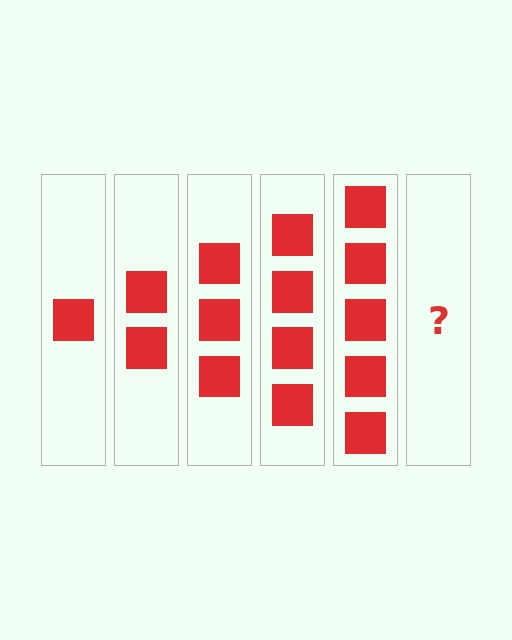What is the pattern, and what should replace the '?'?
The pattern is that each step adds one more square. The '?' should be 6 squares.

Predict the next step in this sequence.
The next step is 6 squares.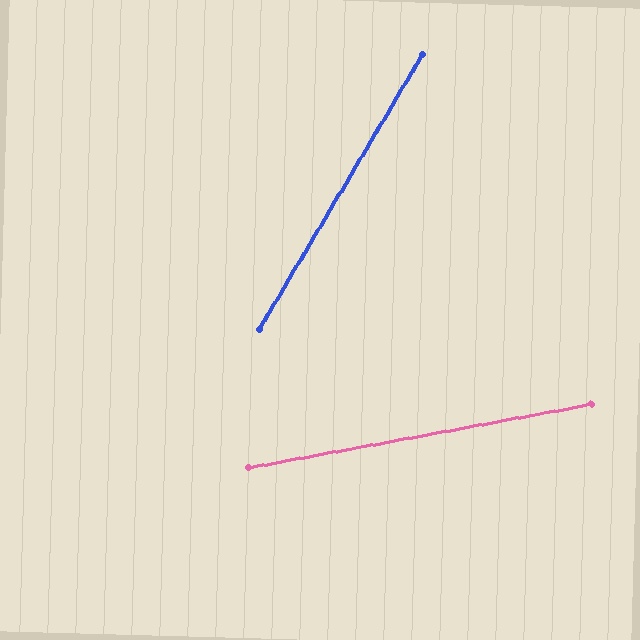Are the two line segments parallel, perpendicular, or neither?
Neither parallel nor perpendicular — they differ by about 49°.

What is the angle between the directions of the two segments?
Approximately 49 degrees.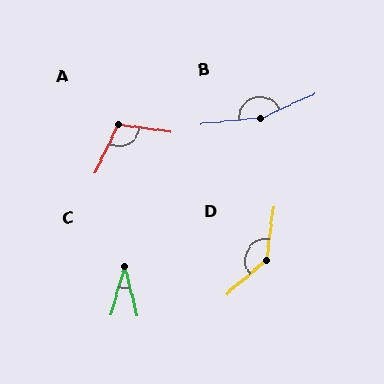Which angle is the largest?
B, at approximately 162 degrees.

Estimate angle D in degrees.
Approximately 139 degrees.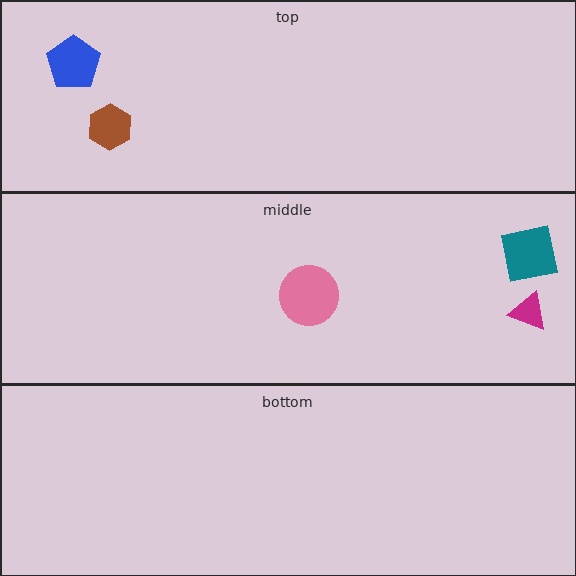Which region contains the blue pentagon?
The top region.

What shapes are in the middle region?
The pink circle, the magenta triangle, the teal square.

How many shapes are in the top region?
2.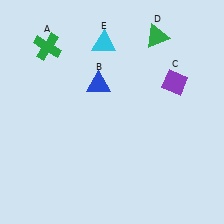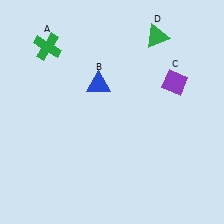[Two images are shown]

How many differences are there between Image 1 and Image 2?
There is 1 difference between the two images.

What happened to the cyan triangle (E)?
The cyan triangle (E) was removed in Image 2. It was in the top-left area of Image 1.